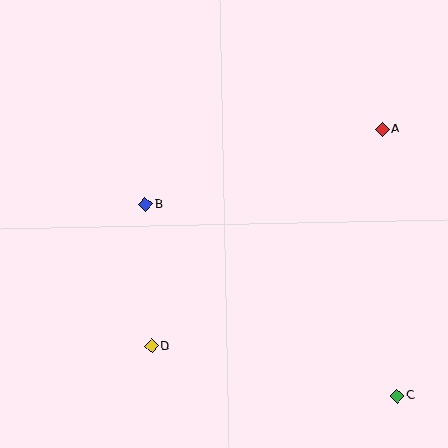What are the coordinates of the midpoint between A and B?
The midpoint between A and B is at (264, 167).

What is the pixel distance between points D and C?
The distance between D and C is 250 pixels.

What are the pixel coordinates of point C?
Point C is at (397, 396).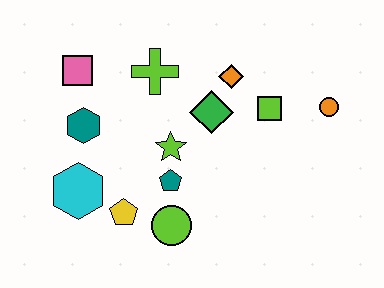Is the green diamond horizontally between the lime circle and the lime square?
Yes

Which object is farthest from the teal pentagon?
The orange circle is farthest from the teal pentagon.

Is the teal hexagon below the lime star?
No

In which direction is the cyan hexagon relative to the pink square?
The cyan hexagon is below the pink square.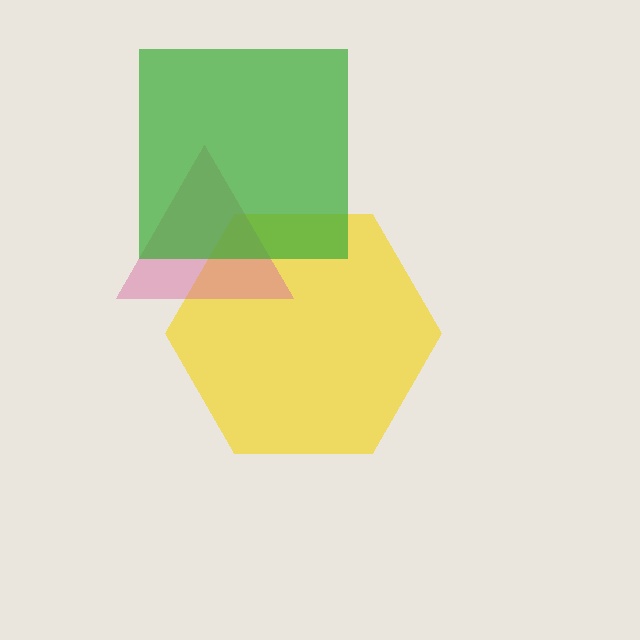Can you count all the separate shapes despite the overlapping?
Yes, there are 3 separate shapes.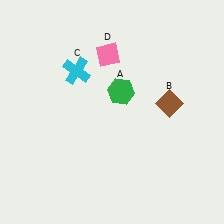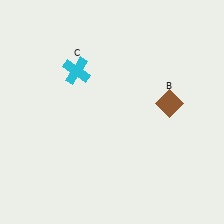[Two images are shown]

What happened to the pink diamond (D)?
The pink diamond (D) was removed in Image 2. It was in the top-left area of Image 1.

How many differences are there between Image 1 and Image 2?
There are 2 differences between the two images.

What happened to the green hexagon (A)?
The green hexagon (A) was removed in Image 2. It was in the top-right area of Image 1.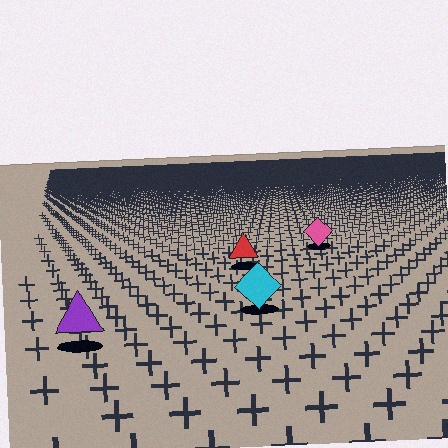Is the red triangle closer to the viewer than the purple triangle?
No. The purple triangle is closer — you can tell from the texture gradient: the ground texture is coarser near it.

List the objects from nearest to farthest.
From nearest to farthest: the purple triangle, the cyan diamond, the red triangle, the pink diamond.